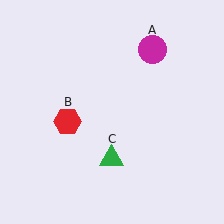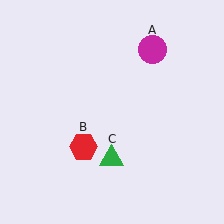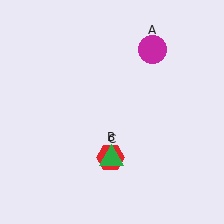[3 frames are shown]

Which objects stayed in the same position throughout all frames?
Magenta circle (object A) and green triangle (object C) remained stationary.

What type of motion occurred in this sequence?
The red hexagon (object B) rotated counterclockwise around the center of the scene.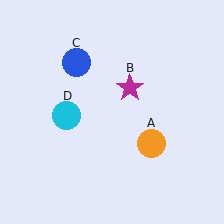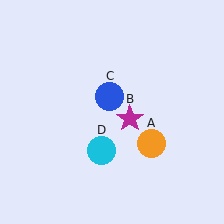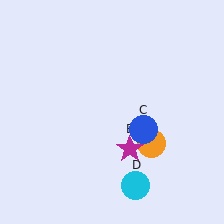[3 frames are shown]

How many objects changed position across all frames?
3 objects changed position: magenta star (object B), blue circle (object C), cyan circle (object D).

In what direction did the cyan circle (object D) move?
The cyan circle (object D) moved down and to the right.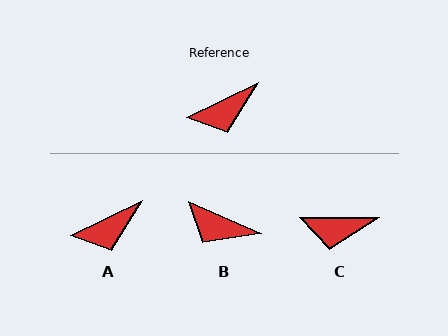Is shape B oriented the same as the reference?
No, it is off by about 50 degrees.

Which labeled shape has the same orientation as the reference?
A.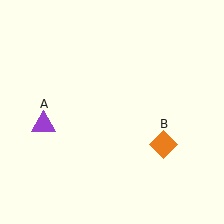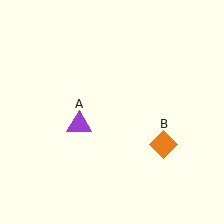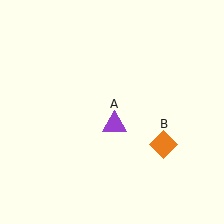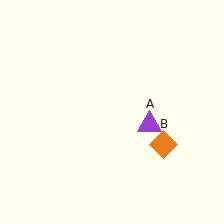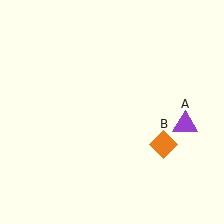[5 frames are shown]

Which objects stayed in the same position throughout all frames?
Orange diamond (object B) remained stationary.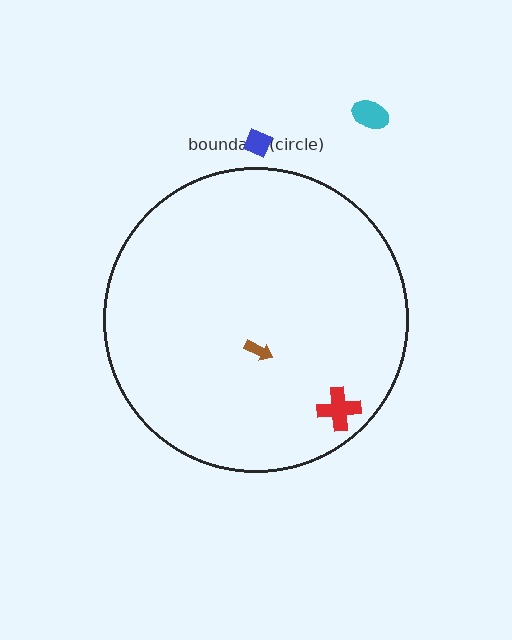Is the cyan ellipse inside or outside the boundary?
Outside.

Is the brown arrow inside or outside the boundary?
Inside.